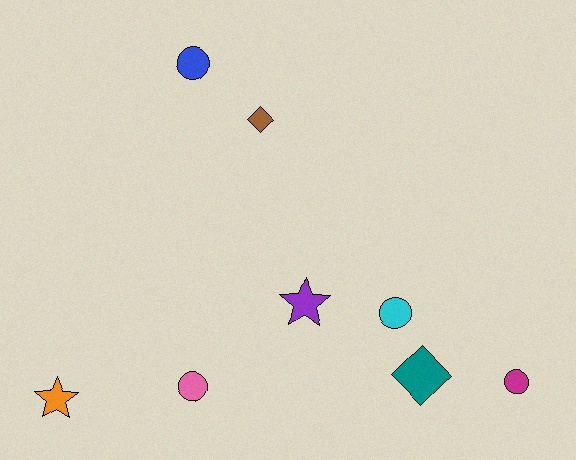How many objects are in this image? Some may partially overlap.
There are 8 objects.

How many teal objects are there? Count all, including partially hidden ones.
There is 1 teal object.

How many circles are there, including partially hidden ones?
There are 4 circles.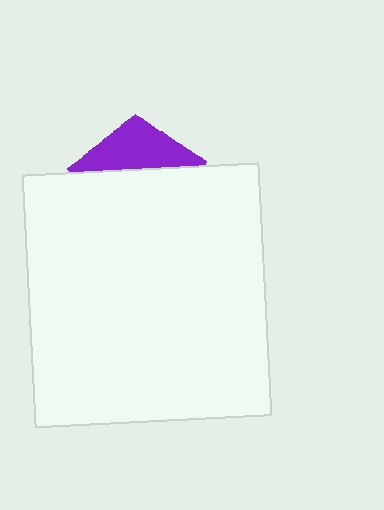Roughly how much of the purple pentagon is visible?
A small part of it is visible (roughly 31%).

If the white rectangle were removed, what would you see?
You would see the complete purple pentagon.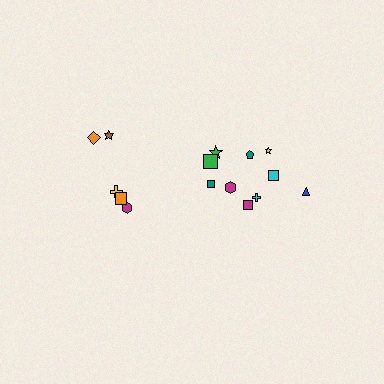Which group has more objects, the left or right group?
The right group.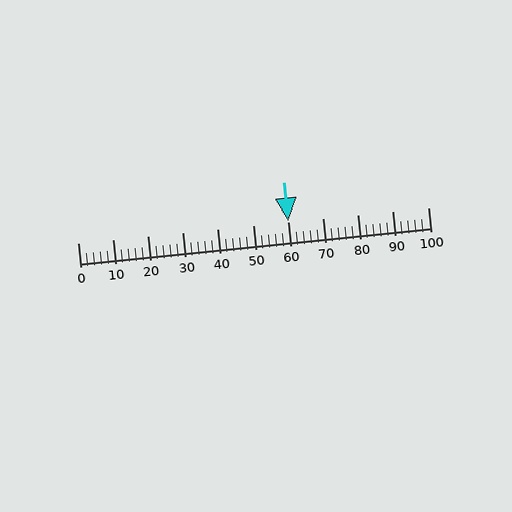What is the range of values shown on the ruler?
The ruler shows values from 0 to 100.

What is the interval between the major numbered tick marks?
The major tick marks are spaced 10 units apart.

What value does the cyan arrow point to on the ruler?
The cyan arrow points to approximately 60.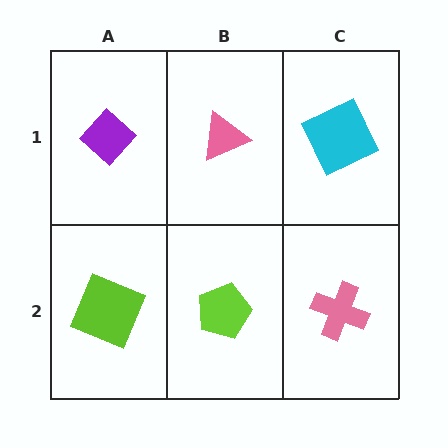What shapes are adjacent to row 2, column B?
A pink triangle (row 1, column B), a lime square (row 2, column A), a pink cross (row 2, column C).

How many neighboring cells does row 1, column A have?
2.